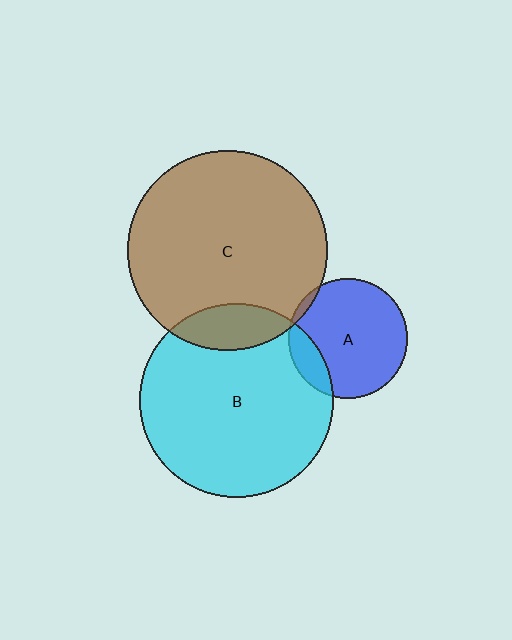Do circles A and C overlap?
Yes.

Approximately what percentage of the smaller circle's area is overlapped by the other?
Approximately 5%.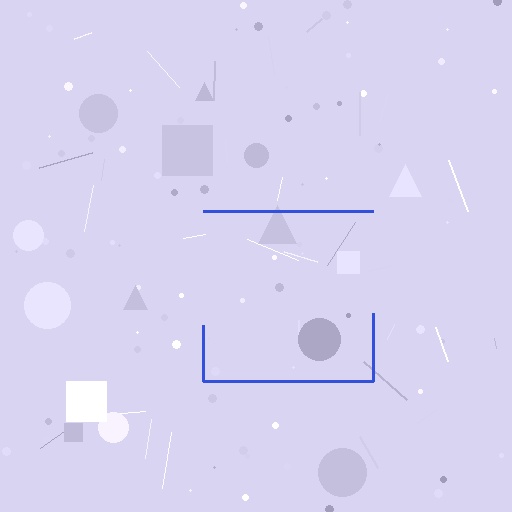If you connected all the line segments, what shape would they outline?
They would outline a square.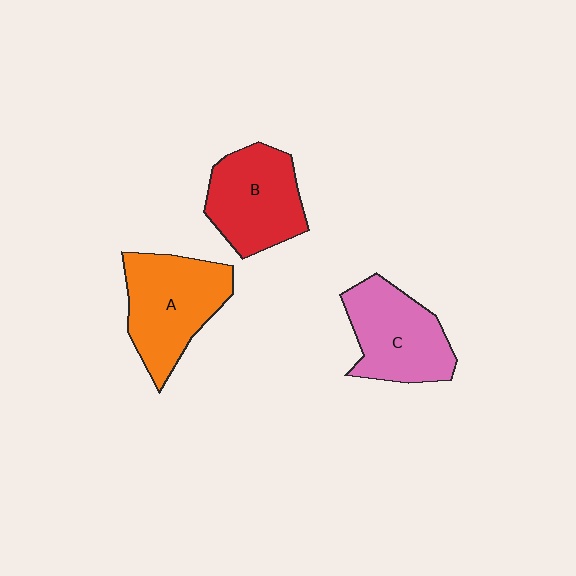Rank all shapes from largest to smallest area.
From largest to smallest: A (orange), C (pink), B (red).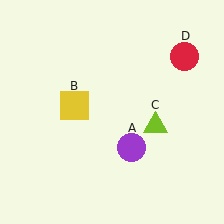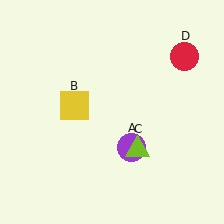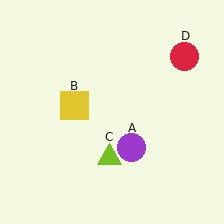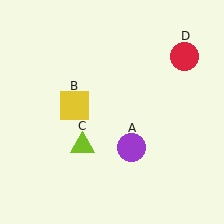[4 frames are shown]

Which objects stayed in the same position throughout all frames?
Purple circle (object A) and yellow square (object B) and red circle (object D) remained stationary.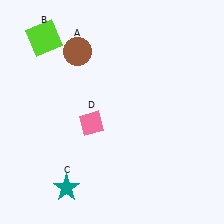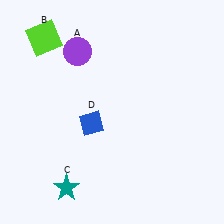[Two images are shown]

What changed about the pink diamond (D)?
In Image 1, D is pink. In Image 2, it changed to blue.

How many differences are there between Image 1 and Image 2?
There are 2 differences between the two images.